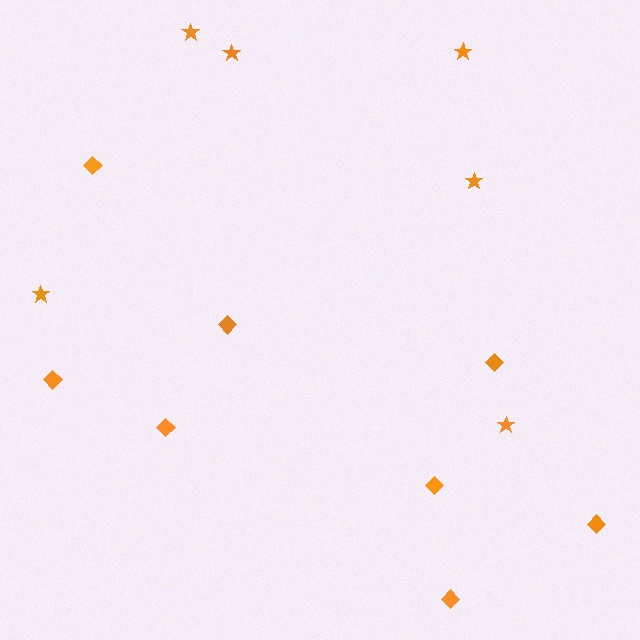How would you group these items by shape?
There are 2 groups: one group of stars (6) and one group of diamonds (8).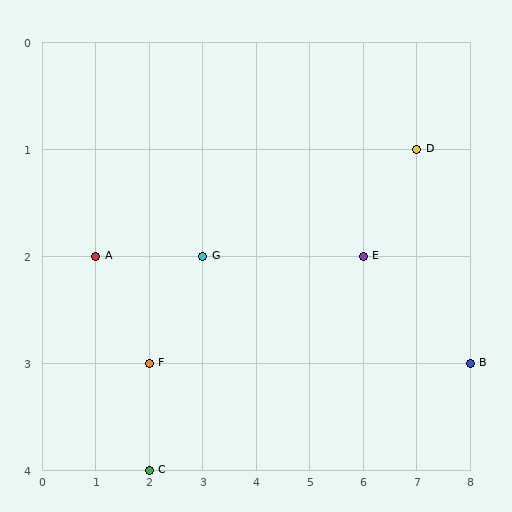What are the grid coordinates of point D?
Point D is at grid coordinates (7, 1).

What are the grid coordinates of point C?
Point C is at grid coordinates (2, 4).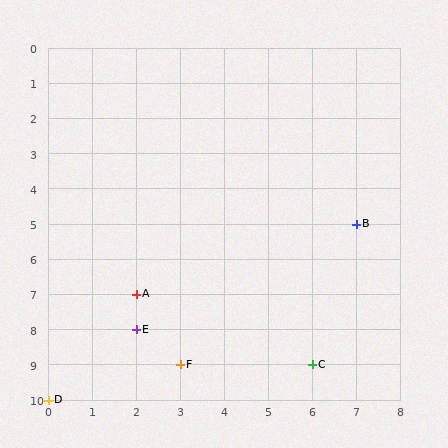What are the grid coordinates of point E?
Point E is at grid coordinates (2, 8).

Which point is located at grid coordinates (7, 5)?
Point B is at (7, 5).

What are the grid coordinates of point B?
Point B is at grid coordinates (7, 5).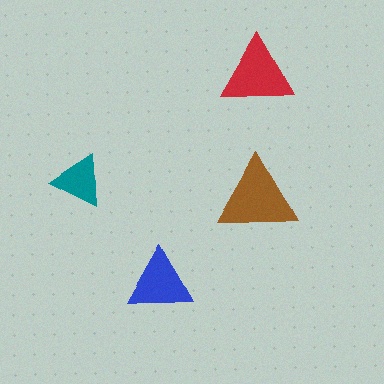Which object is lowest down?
The blue triangle is bottommost.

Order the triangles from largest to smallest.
the brown one, the red one, the blue one, the teal one.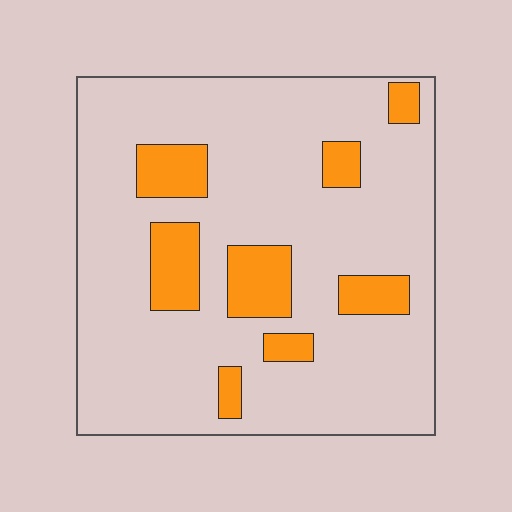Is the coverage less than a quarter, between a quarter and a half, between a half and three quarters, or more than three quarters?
Less than a quarter.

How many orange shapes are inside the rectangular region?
8.